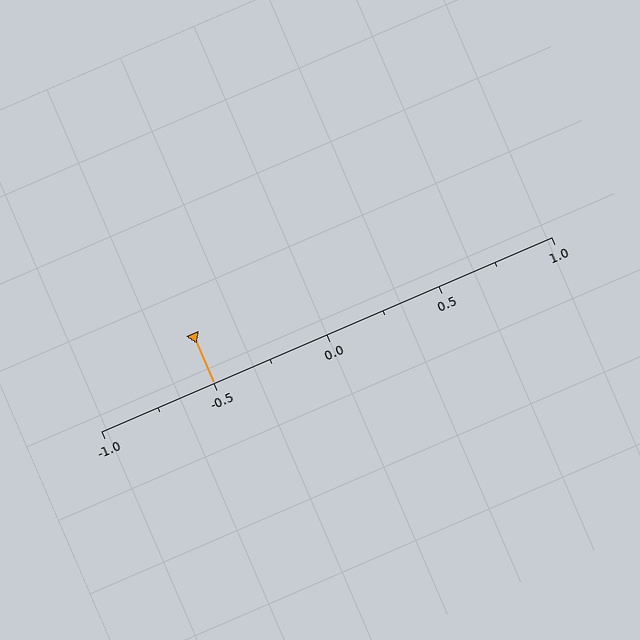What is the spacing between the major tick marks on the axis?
The major ticks are spaced 0.5 apart.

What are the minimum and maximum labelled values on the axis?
The axis runs from -1.0 to 1.0.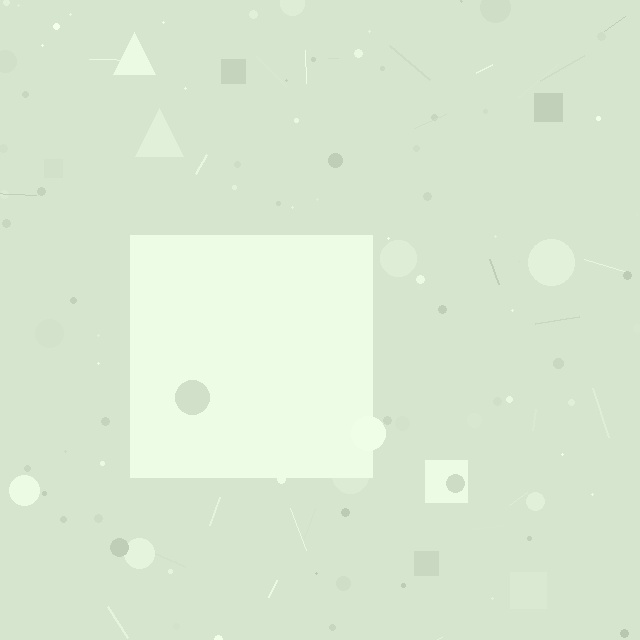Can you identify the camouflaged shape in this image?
The camouflaged shape is a square.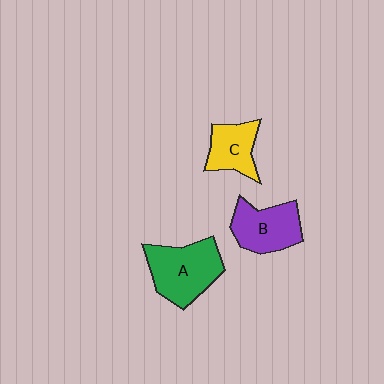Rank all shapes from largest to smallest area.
From largest to smallest: A (green), B (purple), C (yellow).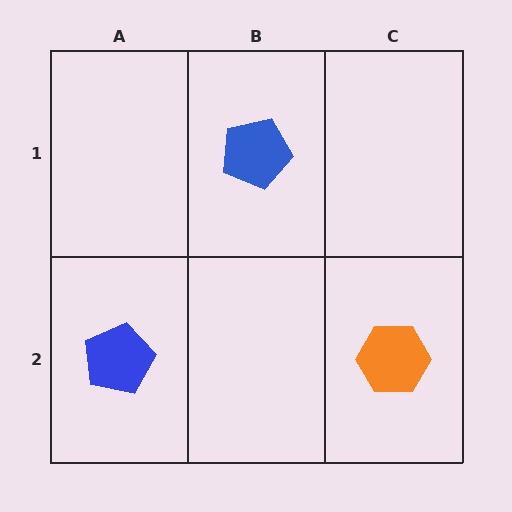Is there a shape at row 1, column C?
No, that cell is empty.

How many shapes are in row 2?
2 shapes.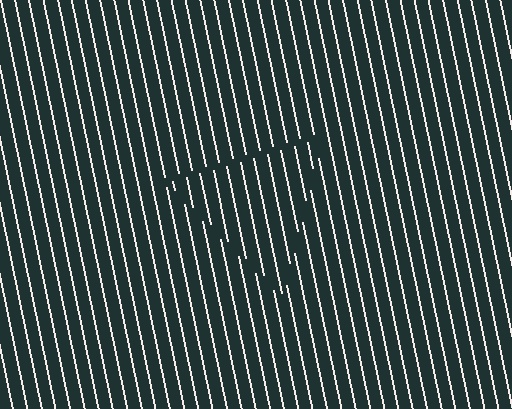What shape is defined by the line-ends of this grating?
An illusory triangle. The interior of the shape contains the same grating, shifted by half a period — the contour is defined by the phase discontinuity where line-ends from the inner and outer gratings abut.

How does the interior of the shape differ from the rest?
The interior of the shape contains the same grating, shifted by half a period — the contour is defined by the phase discontinuity where line-ends from the inner and outer gratings abut.